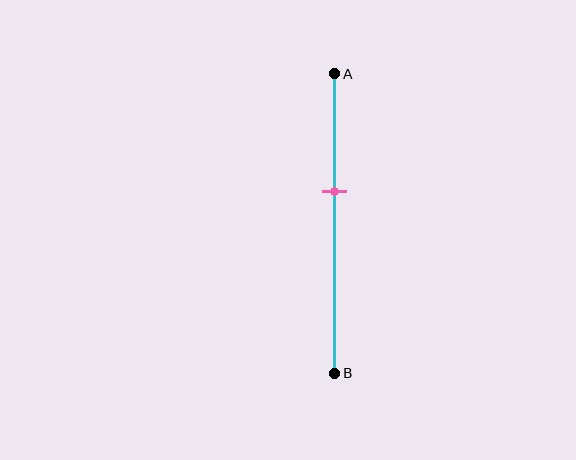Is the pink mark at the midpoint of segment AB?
No, the mark is at about 40% from A, not at the 50% midpoint.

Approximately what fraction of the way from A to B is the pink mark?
The pink mark is approximately 40% of the way from A to B.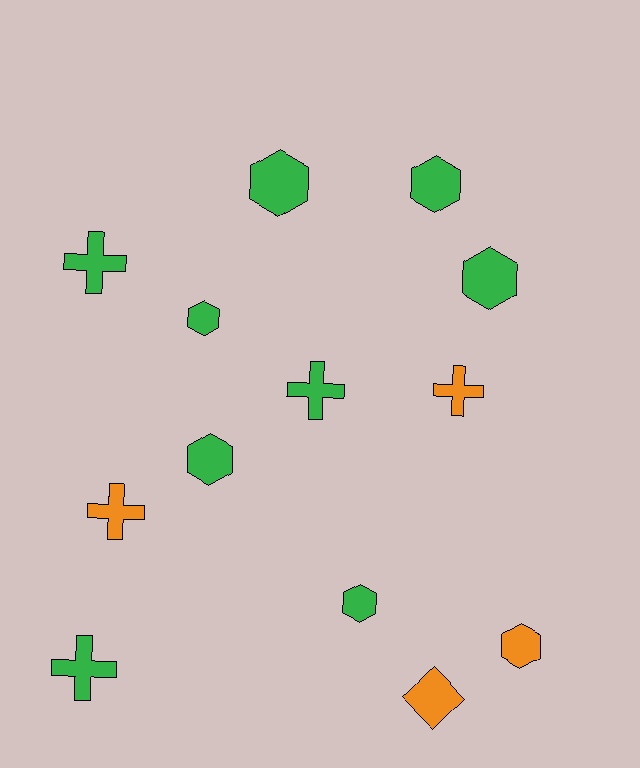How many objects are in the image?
There are 13 objects.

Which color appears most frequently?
Green, with 9 objects.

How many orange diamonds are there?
There is 1 orange diamond.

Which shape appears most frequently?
Hexagon, with 7 objects.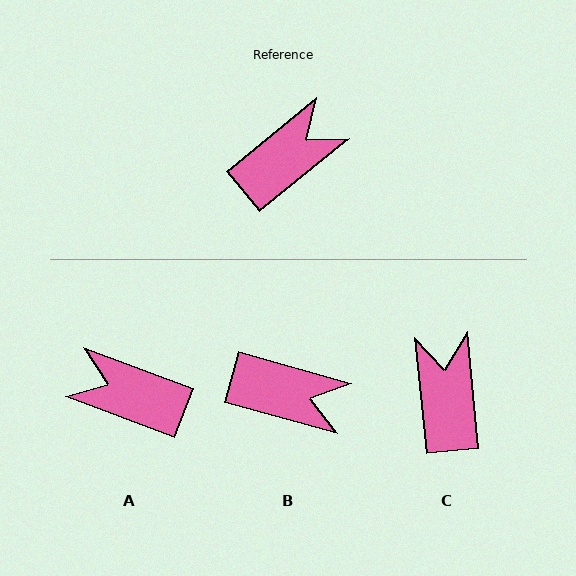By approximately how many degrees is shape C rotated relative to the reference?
Approximately 57 degrees counter-clockwise.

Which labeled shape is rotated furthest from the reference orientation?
A, about 120 degrees away.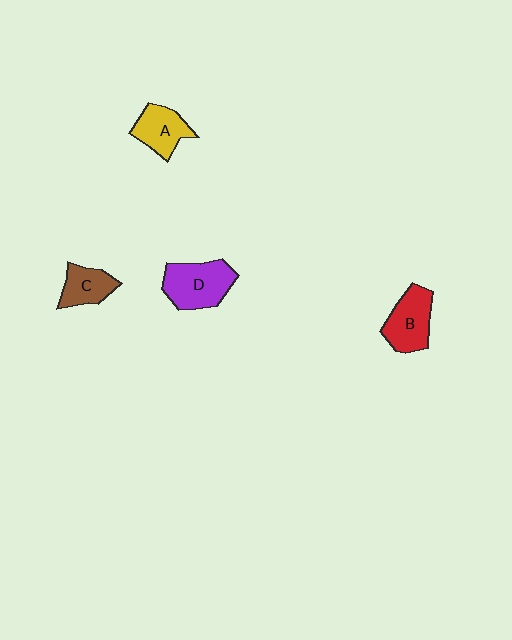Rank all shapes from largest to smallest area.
From largest to smallest: D (purple), B (red), A (yellow), C (brown).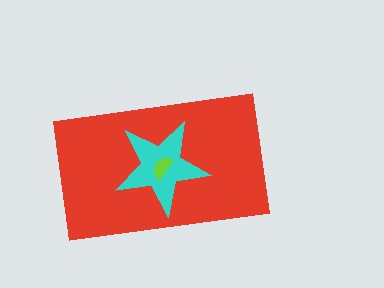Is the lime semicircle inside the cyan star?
Yes.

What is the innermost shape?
The lime semicircle.